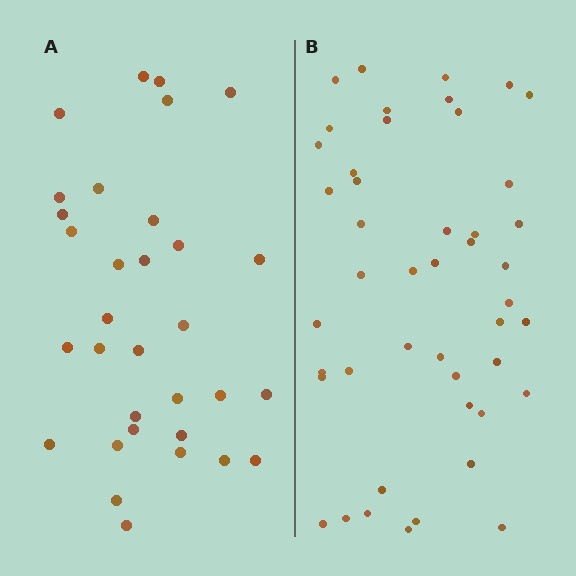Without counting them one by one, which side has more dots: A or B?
Region B (the right region) has more dots.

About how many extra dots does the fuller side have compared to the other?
Region B has approximately 15 more dots than region A.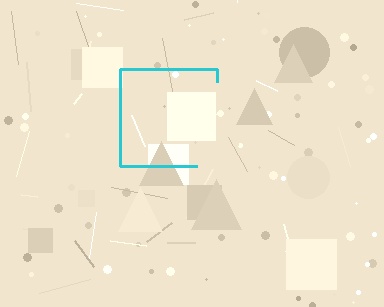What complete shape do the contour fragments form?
The contour fragments form a square.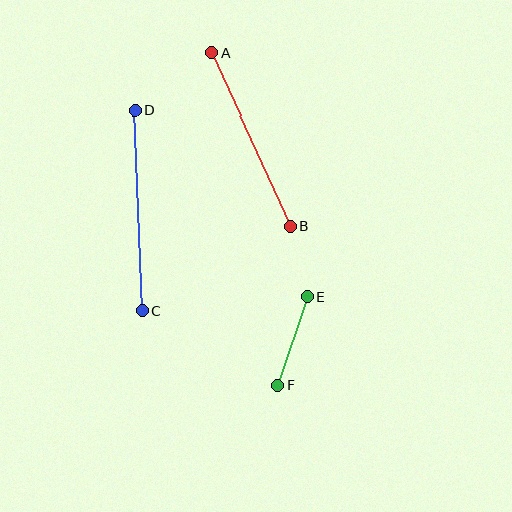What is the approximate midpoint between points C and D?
The midpoint is at approximately (138, 210) pixels.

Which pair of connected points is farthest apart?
Points C and D are farthest apart.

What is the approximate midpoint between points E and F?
The midpoint is at approximately (292, 341) pixels.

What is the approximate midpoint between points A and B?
The midpoint is at approximately (251, 139) pixels.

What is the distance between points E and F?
The distance is approximately 93 pixels.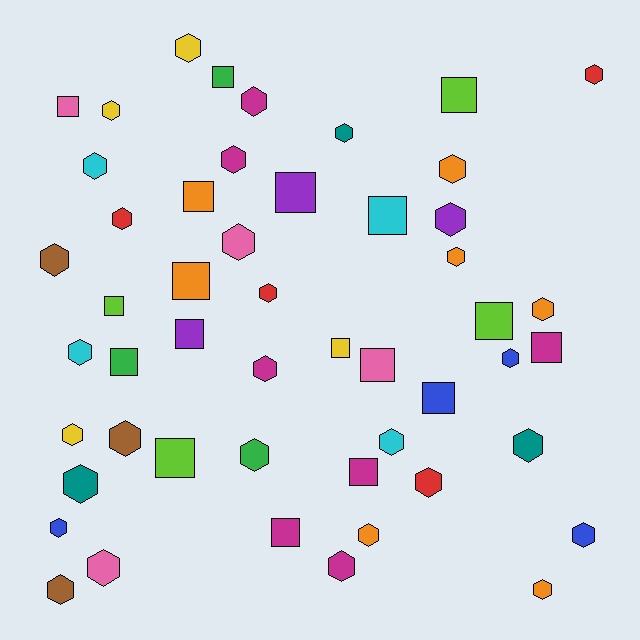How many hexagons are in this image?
There are 32 hexagons.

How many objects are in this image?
There are 50 objects.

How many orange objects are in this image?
There are 7 orange objects.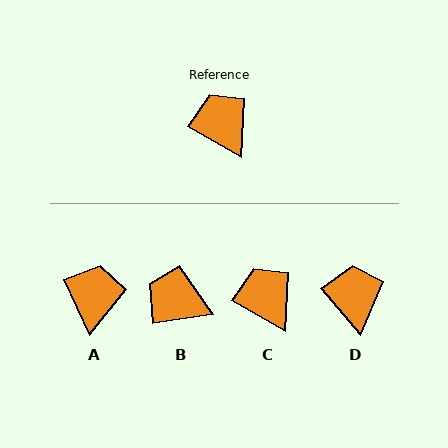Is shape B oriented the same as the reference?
No, it is off by about 38 degrees.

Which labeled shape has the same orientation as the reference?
C.